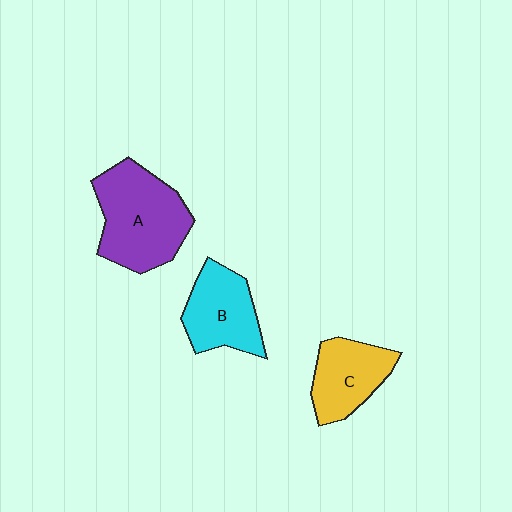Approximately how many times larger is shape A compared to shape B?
Approximately 1.5 times.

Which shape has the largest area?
Shape A (purple).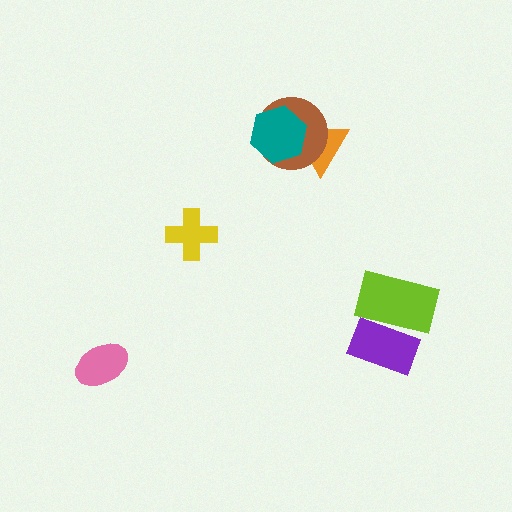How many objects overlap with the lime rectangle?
1 object overlaps with the lime rectangle.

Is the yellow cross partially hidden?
No, no other shape covers it.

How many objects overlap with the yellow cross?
0 objects overlap with the yellow cross.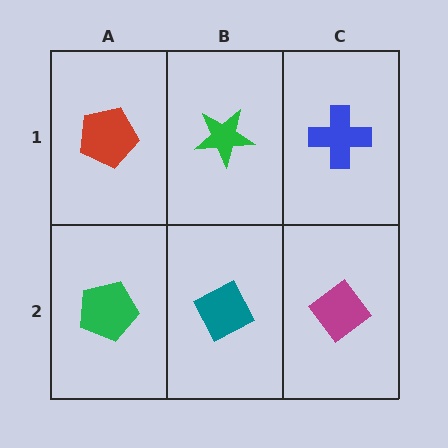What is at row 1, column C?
A blue cross.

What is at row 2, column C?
A magenta diamond.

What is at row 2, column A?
A green pentagon.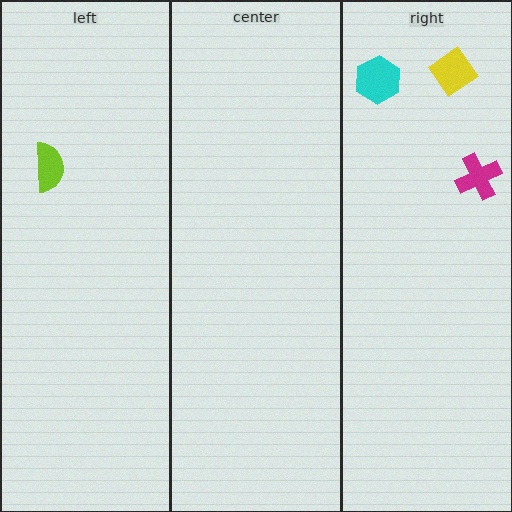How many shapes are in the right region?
3.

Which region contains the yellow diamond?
The right region.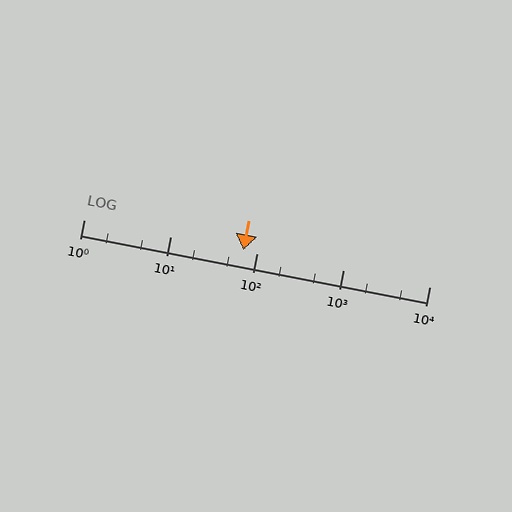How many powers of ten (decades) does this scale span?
The scale spans 4 decades, from 1 to 10000.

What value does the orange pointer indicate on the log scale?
The pointer indicates approximately 70.